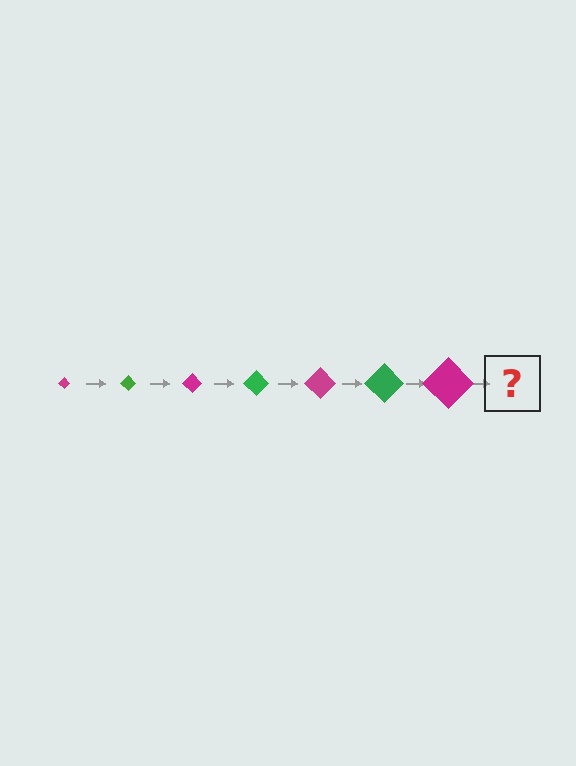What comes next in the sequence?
The next element should be a green diamond, larger than the previous one.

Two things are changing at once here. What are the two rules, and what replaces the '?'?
The two rules are that the diamond grows larger each step and the color cycles through magenta and green. The '?' should be a green diamond, larger than the previous one.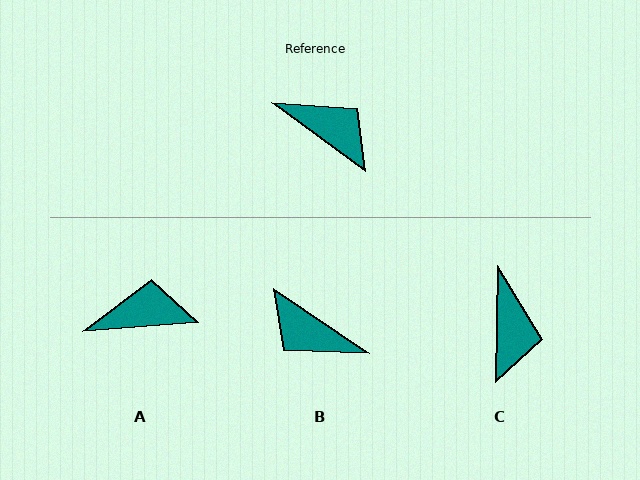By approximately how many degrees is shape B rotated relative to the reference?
Approximately 178 degrees clockwise.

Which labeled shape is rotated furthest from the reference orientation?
B, about 178 degrees away.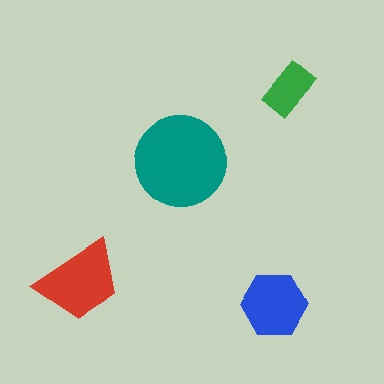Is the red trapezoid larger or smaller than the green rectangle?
Larger.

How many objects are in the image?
There are 4 objects in the image.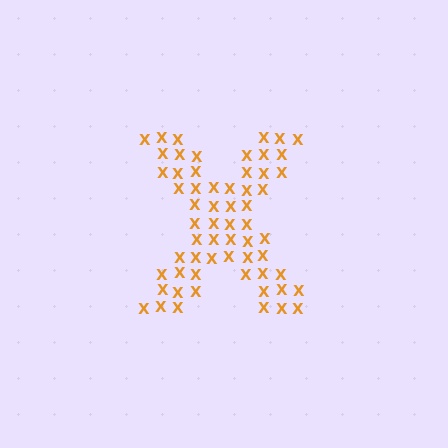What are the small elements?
The small elements are letter X's.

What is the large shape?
The large shape is the letter X.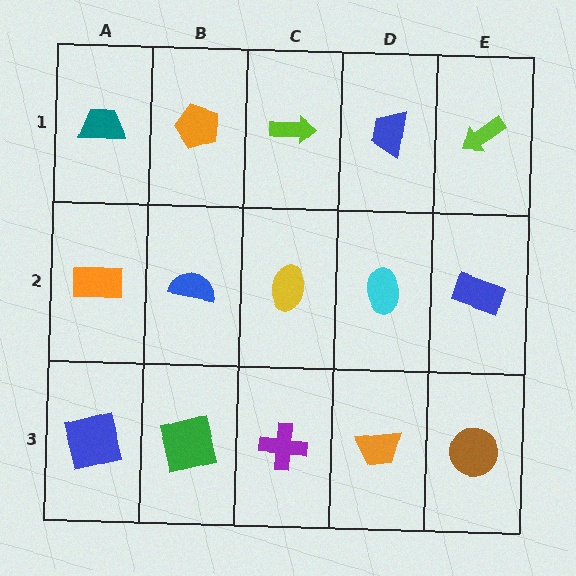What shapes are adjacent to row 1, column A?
An orange rectangle (row 2, column A), an orange pentagon (row 1, column B).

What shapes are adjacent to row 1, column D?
A cyan ellipse (row 2, column D), a lime arrow (row 1, column C), a lime arrow (row 1, column E).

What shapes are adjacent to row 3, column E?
A blue rectangle (row 2, column E), an orange trapezoid (row 3, column D).